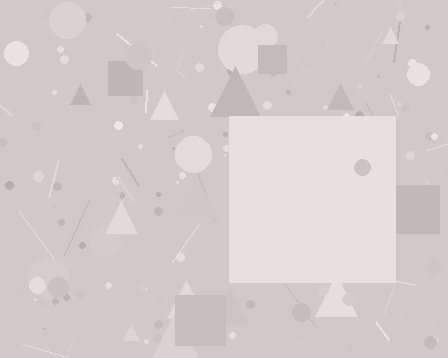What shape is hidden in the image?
A square is hidden in the image.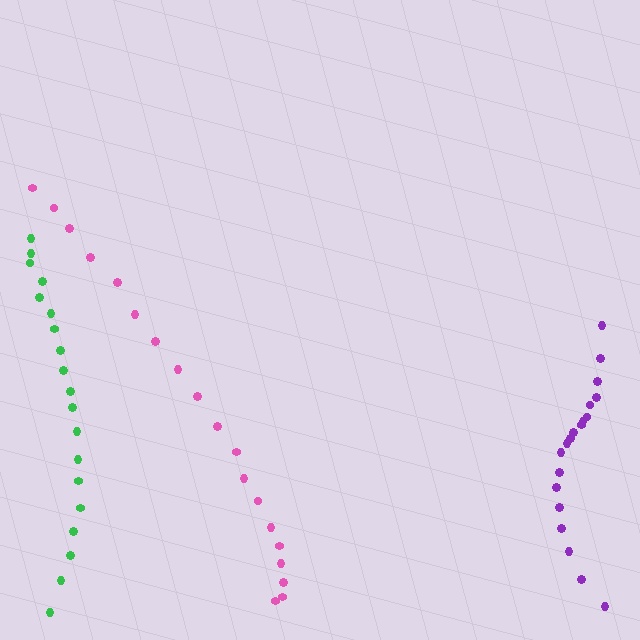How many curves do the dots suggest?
There are 3 distinct paths.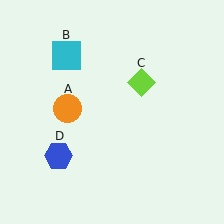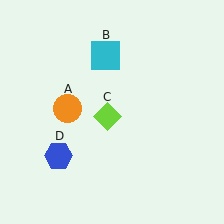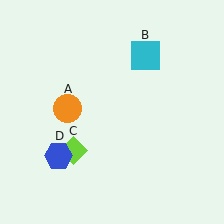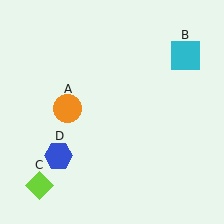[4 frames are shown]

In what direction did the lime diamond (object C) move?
The lime diamond (object C) moved down and to the left.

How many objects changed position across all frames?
2 objects changed position: cyan square (object B), lime diamond (object C).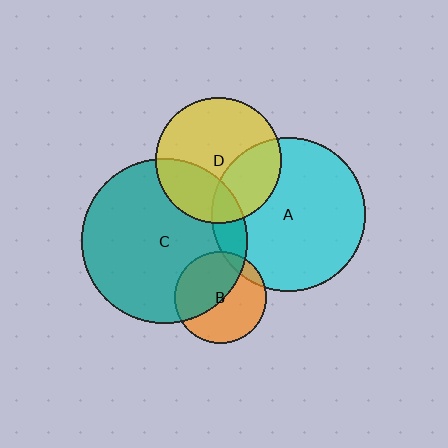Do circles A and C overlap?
Yes.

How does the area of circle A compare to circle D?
Approximately 1.5 times.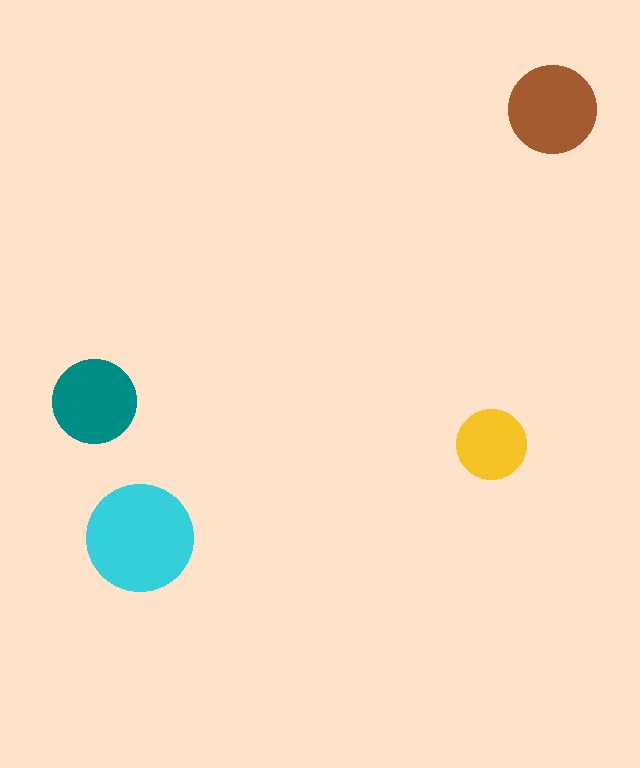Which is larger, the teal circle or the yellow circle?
The teal one.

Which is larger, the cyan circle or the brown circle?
The cyan one.